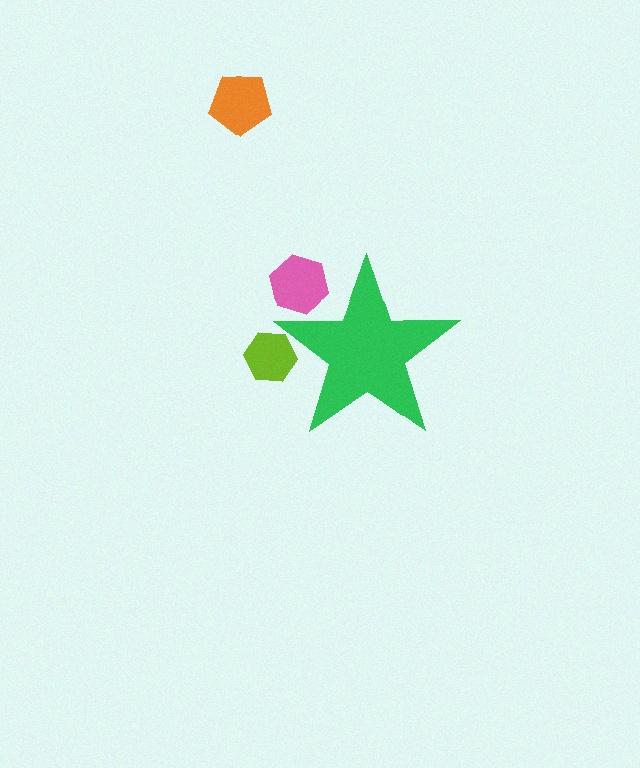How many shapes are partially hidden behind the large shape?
2 shapes are partially hidden.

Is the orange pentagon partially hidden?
No, the orange pentagon is fully visible.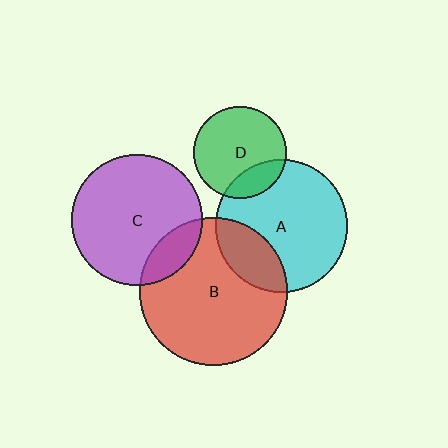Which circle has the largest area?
Circle B (red).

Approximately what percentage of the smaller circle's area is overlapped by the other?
Approximately 15%.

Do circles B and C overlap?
Yes.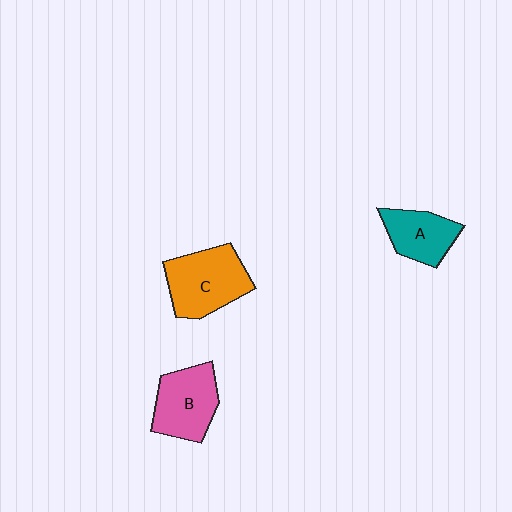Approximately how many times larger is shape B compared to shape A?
Approximately 1.3 times.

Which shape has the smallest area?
Shape A (teal).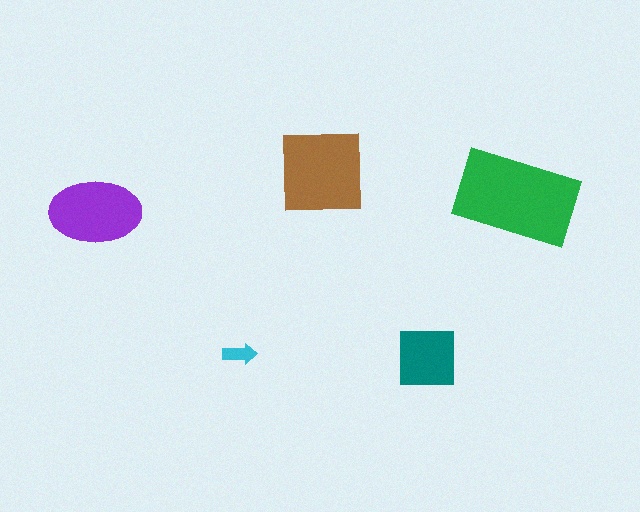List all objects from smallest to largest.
The cyan arrow, the teal square, the purple ellipse, the brown square, the green rectangle.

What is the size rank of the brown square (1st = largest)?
2nd.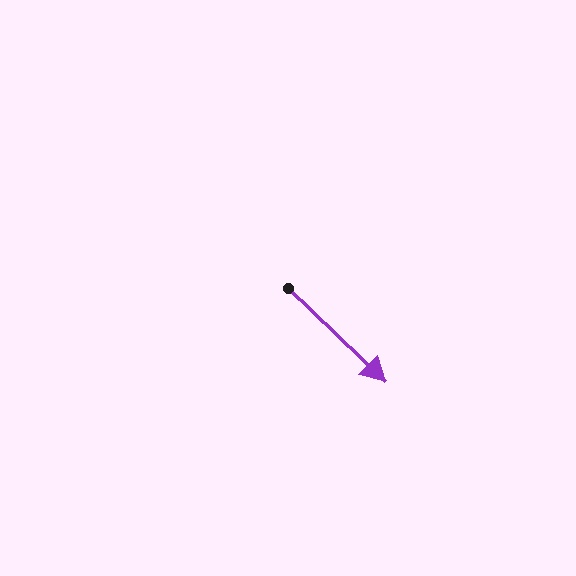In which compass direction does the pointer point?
Southeast.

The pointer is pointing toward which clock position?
Roughly 4 o'clock.